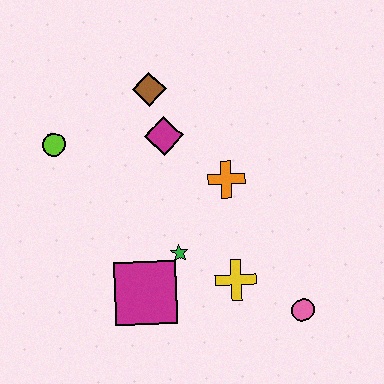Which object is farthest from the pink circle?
The lime circle is farthest from the pink circle.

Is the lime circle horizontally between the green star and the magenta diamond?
No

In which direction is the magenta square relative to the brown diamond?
The magenta square is below the brown diamond.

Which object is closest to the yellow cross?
The green star is closest to the yellow cross.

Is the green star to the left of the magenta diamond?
No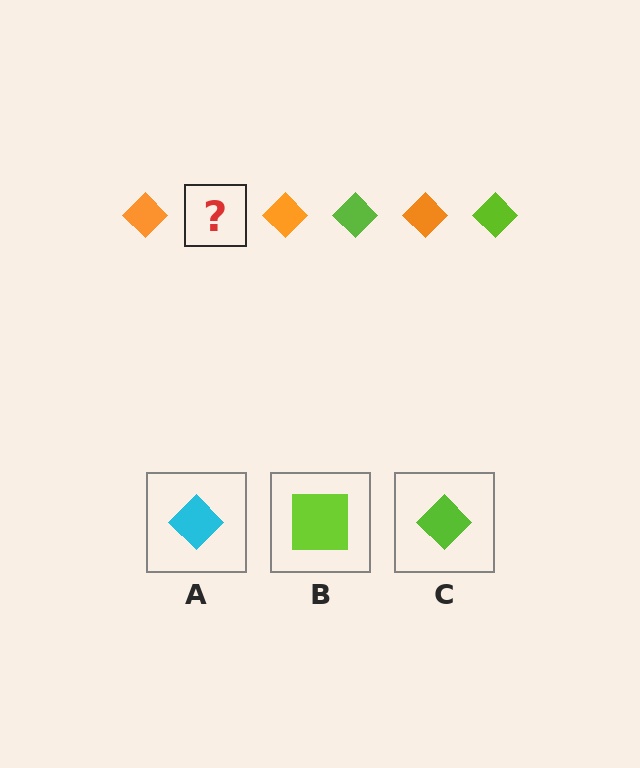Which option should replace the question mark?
Option C.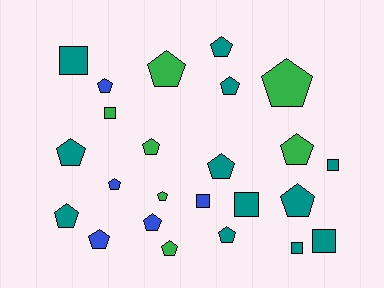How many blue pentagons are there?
There are 4 blue pentagons.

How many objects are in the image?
There are 24 objects.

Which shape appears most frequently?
Pentagon, with 17 objects.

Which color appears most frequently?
Teal, with 12 objects.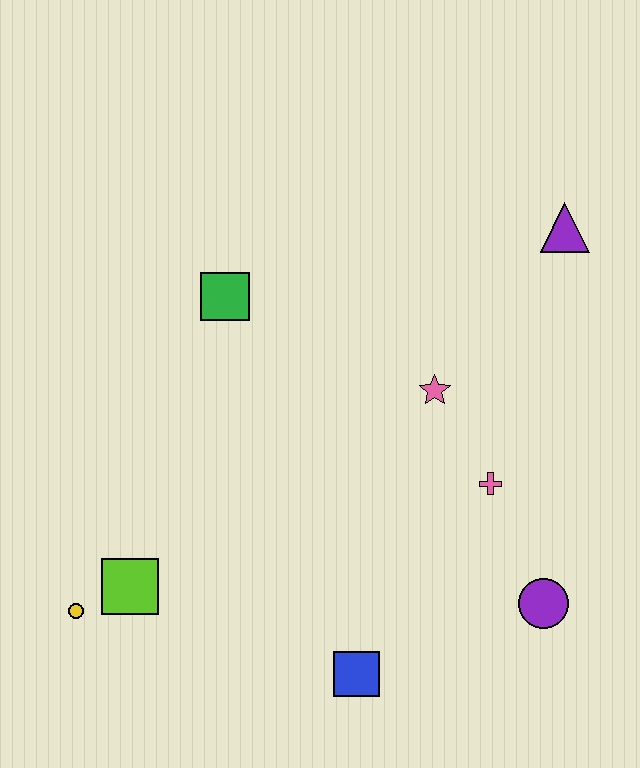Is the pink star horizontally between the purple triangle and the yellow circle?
Yes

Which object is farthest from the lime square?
The purple triangle is farthest from the lime square.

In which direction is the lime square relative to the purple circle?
The lime square is to the left of the purple circle.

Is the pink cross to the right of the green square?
Yes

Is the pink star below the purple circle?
No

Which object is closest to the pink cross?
The pink star is closest to the pink cross.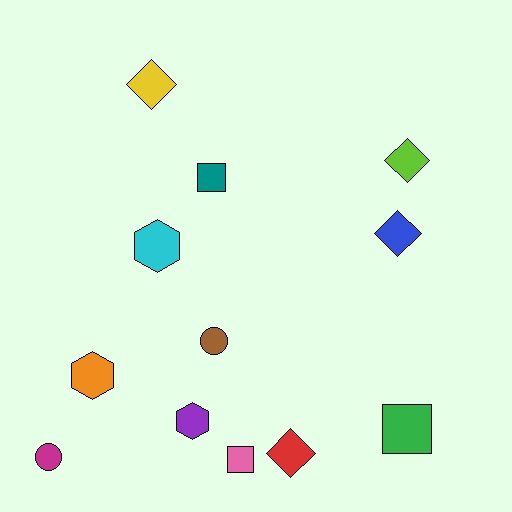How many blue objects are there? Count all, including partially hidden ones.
There is 1 blue object.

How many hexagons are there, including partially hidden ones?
There are 3 hexagons.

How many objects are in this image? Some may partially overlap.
There are 12 objects.